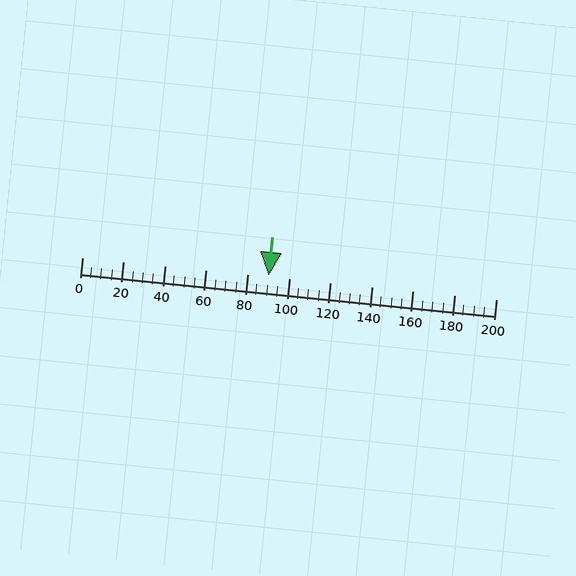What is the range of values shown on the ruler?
The ruler shows values from 0 to 200.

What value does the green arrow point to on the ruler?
The green arrow points to approximately 90.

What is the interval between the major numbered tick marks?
The major tick marks are spaced 20 units apart.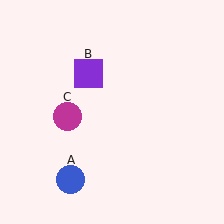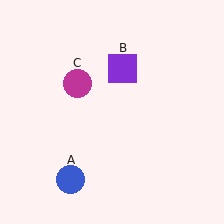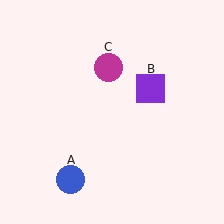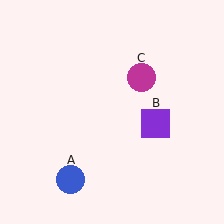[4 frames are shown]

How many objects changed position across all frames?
2 objects changed position: purple square (object B), magenta circle (object C).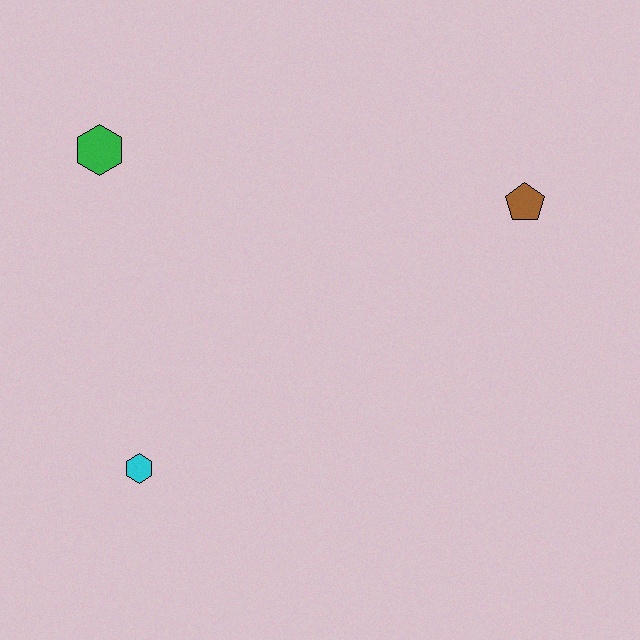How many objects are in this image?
There are 3 objects.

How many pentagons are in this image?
There is 1 pentagon.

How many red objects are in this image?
There are no red objects.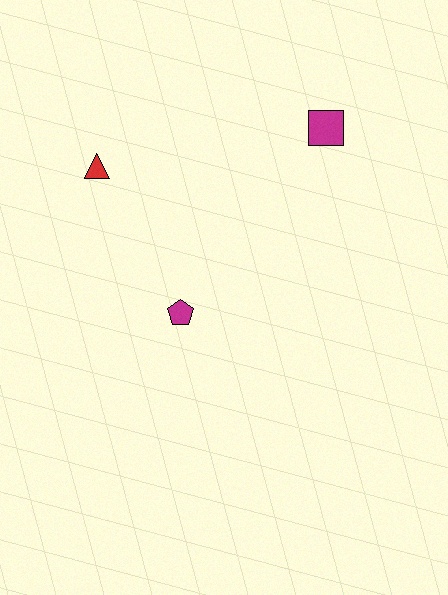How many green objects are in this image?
There are no green objects.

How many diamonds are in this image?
There are no diamonds.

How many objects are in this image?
There are 3 objects.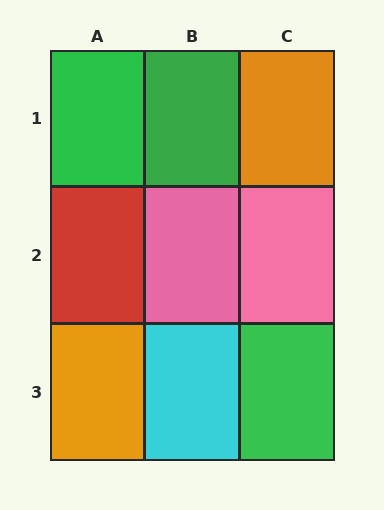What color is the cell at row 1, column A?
Green.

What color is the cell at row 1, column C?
Orange.